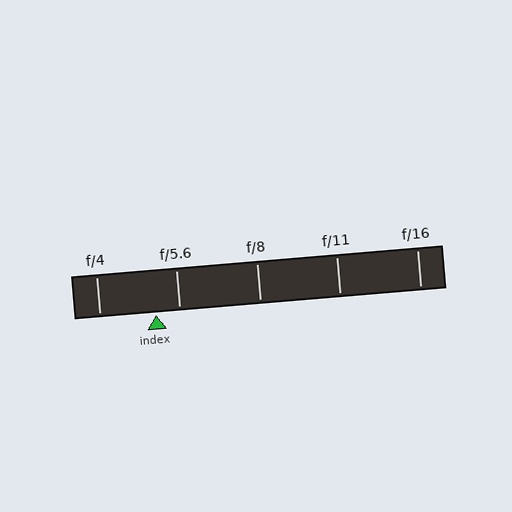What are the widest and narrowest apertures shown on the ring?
The widest aperture shown is f/4 and the narrowest is f/16.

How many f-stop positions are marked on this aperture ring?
There are 5 f-stop positions marked.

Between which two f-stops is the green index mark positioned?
The index mark is between f/4 and f/5.6.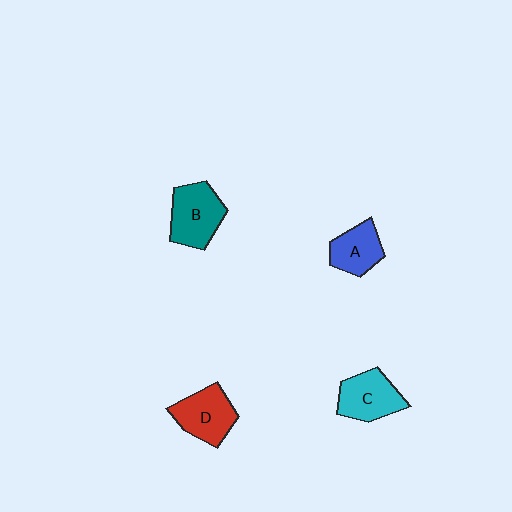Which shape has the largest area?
Shape B (teal).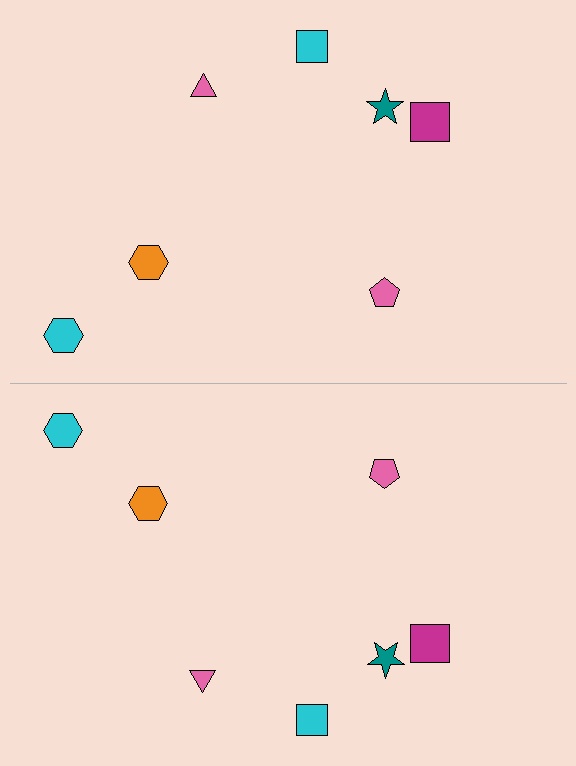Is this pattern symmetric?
Yes, this pattern has bilateral (reflection) symmetry.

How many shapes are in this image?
There are 14 shapes in this image.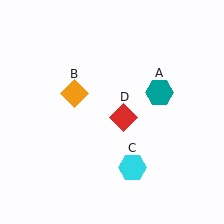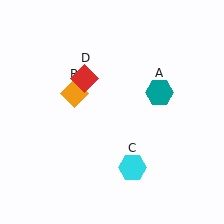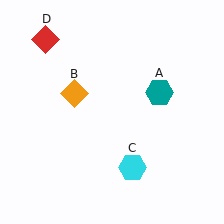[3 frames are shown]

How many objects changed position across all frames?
1 object changed position: red diamond (object D).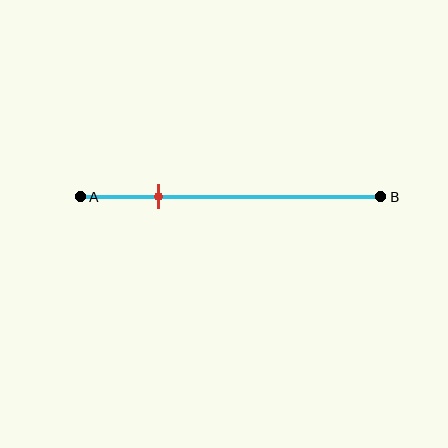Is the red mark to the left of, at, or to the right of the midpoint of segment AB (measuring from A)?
The red mark is to the left of the midpoint of segment AB.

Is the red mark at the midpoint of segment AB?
No, the mark is at about 25% from A, not at the 50% midpoint.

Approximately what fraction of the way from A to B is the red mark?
The red mark is approximately 25% of the way from A to B.